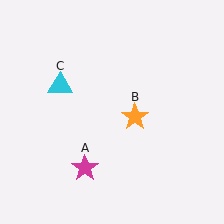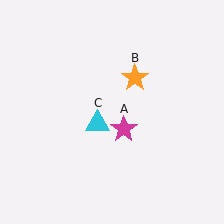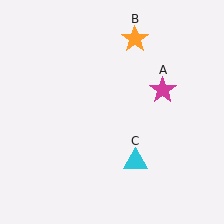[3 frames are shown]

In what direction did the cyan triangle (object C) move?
The cyan triangle (object C) moved down and to the right.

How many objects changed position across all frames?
3 objects changed position: magenta star (object A), orange star (object B), cyan triangle (object C).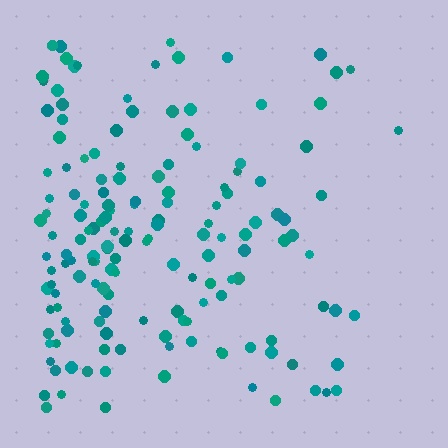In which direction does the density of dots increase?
From right to left, with the left side densest.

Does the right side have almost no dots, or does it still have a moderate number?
Still a moderate number, just noticeably fewer than the left.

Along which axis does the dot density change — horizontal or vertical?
Horizontal.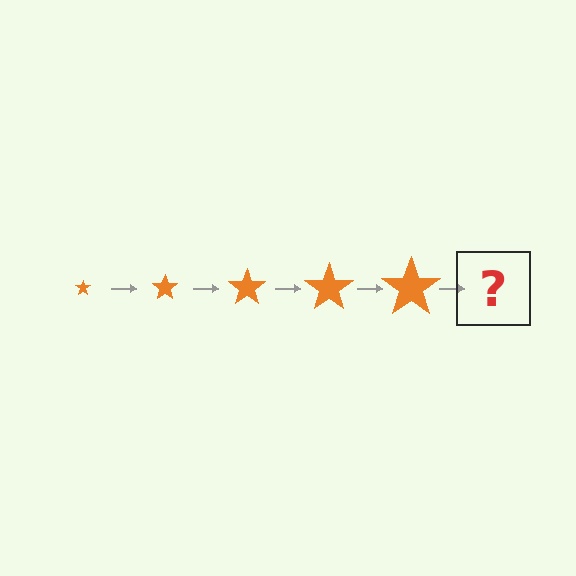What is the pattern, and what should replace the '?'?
The pattern is that the star gets progressively larger each step. The '?' should be an orange star, larger than the previous one.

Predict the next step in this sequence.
The next step is an orange star, larger than the previous one.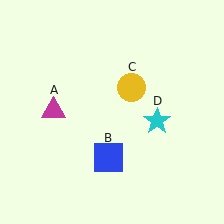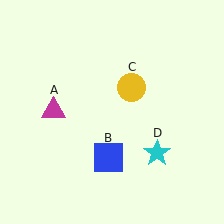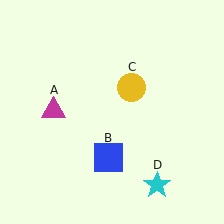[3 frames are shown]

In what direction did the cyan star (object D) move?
The cyan star (object D) moved down.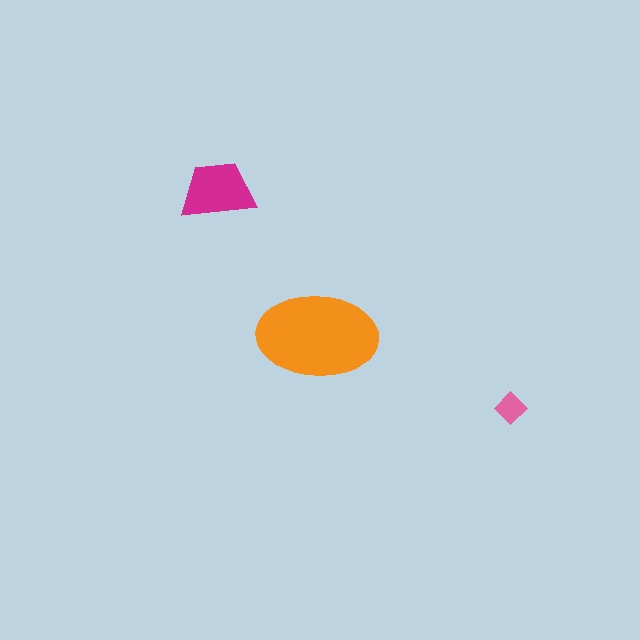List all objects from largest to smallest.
The orange ellipse, the magenta trapezoid, the pink diamond.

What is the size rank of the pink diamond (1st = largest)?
3rd.